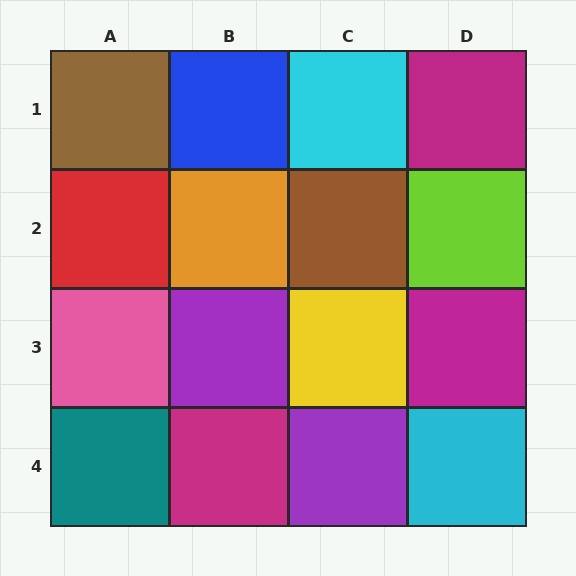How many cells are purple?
2 cells are purple.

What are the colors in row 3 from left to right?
Pink, purple, yellow, magenta.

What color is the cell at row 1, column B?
Blue.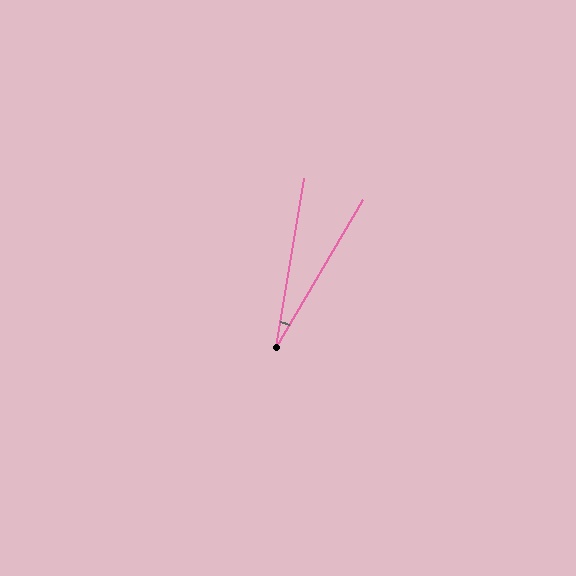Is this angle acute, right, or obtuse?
It is acute.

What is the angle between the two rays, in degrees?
Approximately 21 degrees.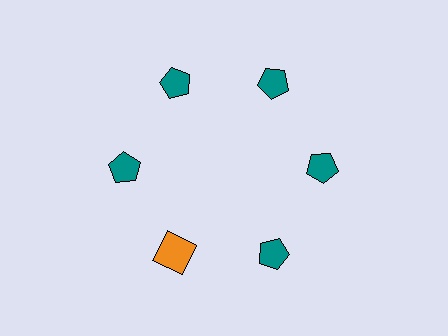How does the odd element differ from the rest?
It differs in both color (orange instead of teal) and shape (square instead of pentagon).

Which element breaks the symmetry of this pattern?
The orange square at roughly the 7 o'clock position breaks the symmetry. All other shapes are teal pentagons.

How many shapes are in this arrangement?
There are 6 shapes arranged in a ring pattern.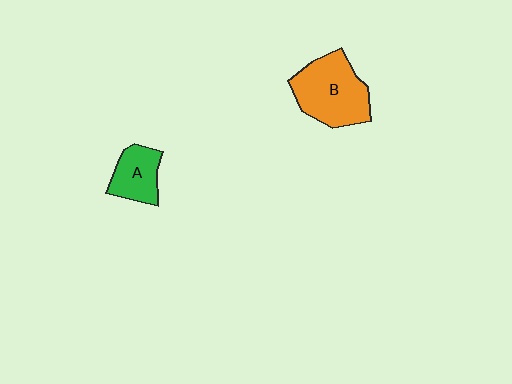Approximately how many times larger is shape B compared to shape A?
Approximately 1.8 times.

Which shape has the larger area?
Shape B (orange).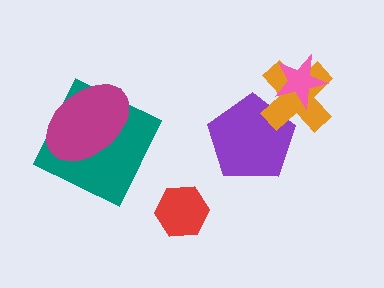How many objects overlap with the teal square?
1 object overlaps with the teal square.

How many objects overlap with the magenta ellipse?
1 object overlaps with the magenta ellipse.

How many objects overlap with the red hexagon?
0 objects overlap with the red hexagon.